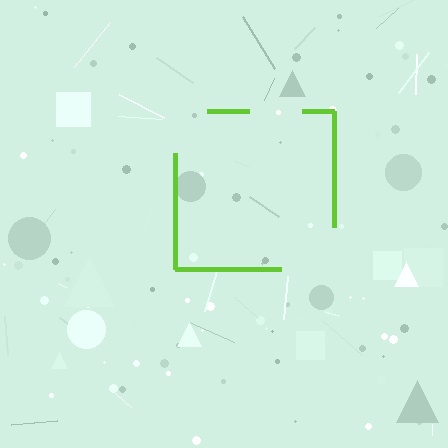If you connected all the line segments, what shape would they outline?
They would outline a square.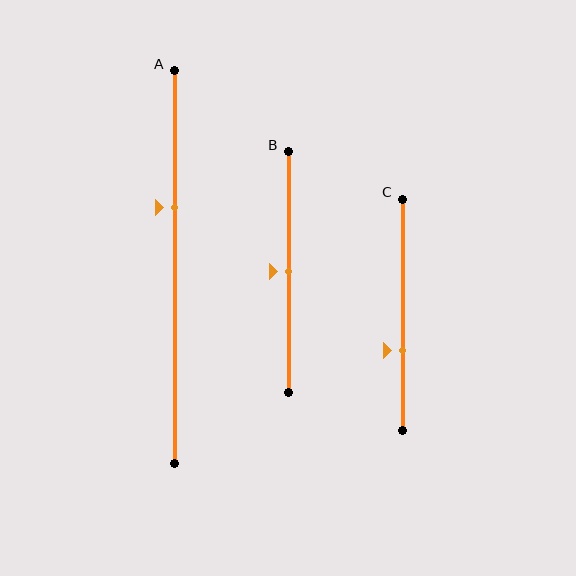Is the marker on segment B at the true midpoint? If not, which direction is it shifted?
Yes, the marker on segment B is at the true midpoint.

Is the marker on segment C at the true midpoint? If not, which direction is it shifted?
No, the marker on segment C is shifted downward by about 15% of the segment length.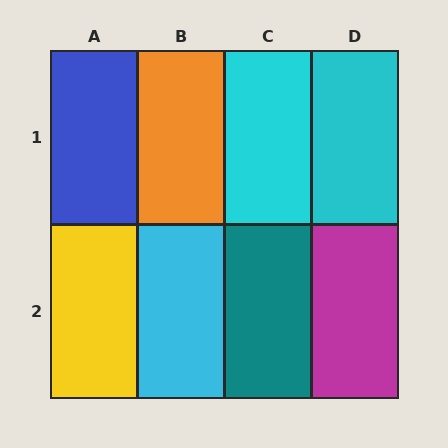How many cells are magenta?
1 cell is magenta.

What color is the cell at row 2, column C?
Teal.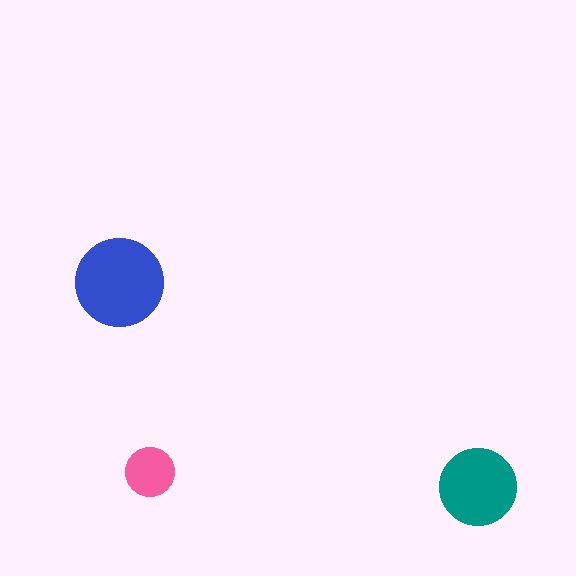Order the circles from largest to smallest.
the blue one, the teal one, the pink one.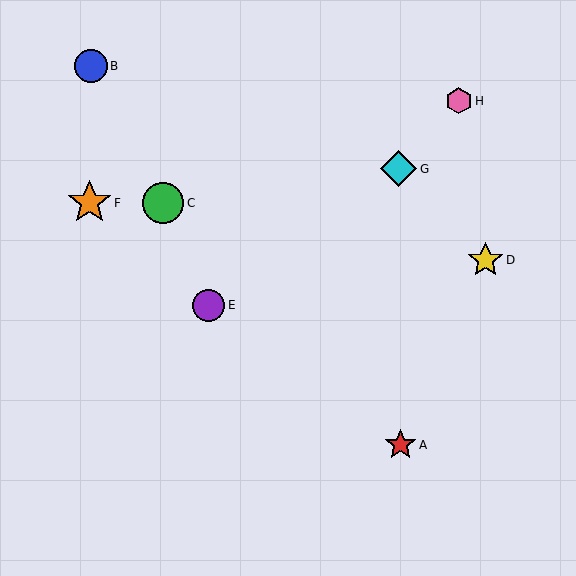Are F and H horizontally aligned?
No, F is at y≈203 and H is at y≈101.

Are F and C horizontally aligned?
Yes, both are at y≈203.